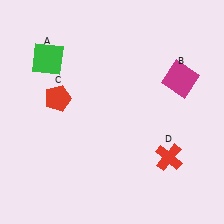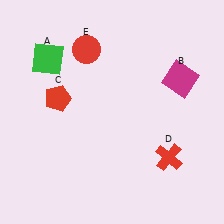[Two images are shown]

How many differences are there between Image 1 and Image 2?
There is 1 difference between the two images.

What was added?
A red circle (E) was added in Image 2.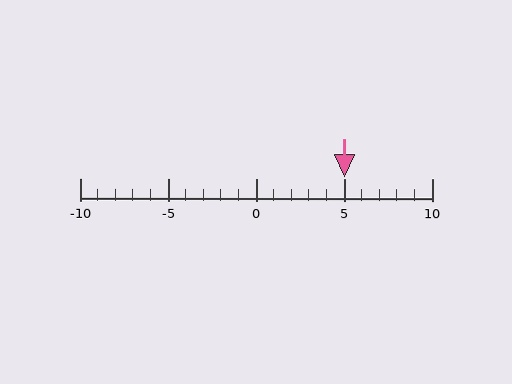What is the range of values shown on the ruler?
The ruler shows values from -10 to 10.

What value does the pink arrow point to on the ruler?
The pink arrow points to approximately 5.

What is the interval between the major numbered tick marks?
The major tick marks are spaced 5 units apart.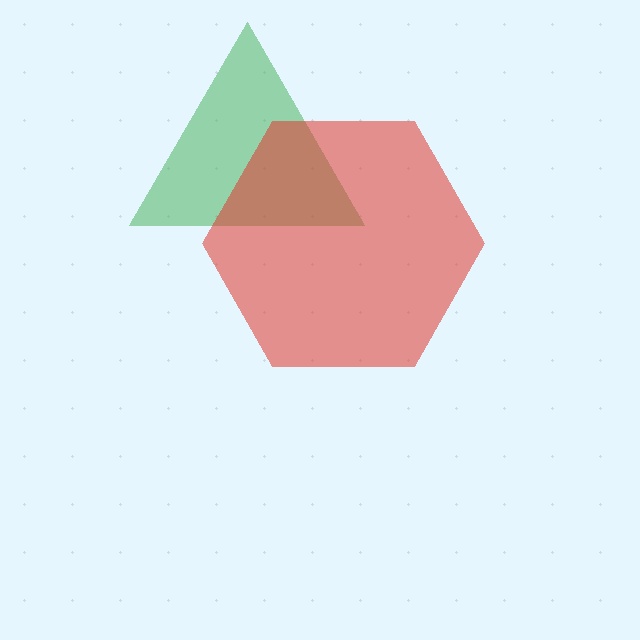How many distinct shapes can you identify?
There are 2 distinct shapes: a green triangle, a red hexagon.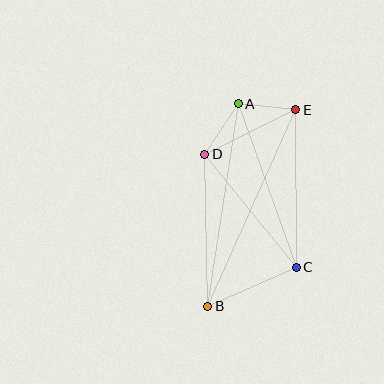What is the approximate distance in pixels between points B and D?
The distance between B and D is approximately 152 pixels.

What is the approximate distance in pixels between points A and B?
The distance between A and B is approximately 205 pixels.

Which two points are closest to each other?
Points A and E are closest to each other.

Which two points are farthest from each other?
Points B and E are farthest from each other.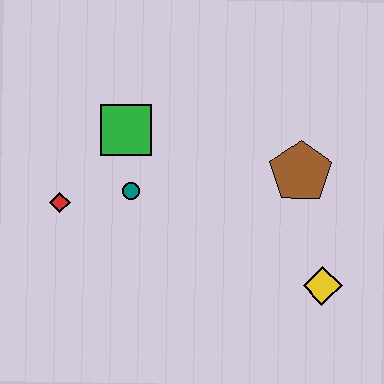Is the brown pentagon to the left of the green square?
No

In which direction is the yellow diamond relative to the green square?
The yellow diamond is to the right of the green square.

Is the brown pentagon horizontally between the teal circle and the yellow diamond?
Yes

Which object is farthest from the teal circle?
The yellow diamond is farthest from the teal circle.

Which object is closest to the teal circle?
The green square is closest to the teal circle.